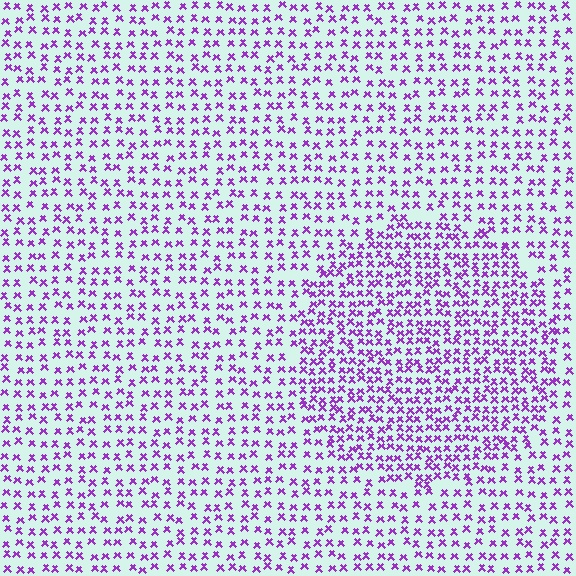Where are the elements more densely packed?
The elements are more densely packed inside the circle boundary.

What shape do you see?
I see a circle.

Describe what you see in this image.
The image contains small purple elements arranged at two different densities. A circle-shaped region is visible where the elements are more densely packed than the surrounding area.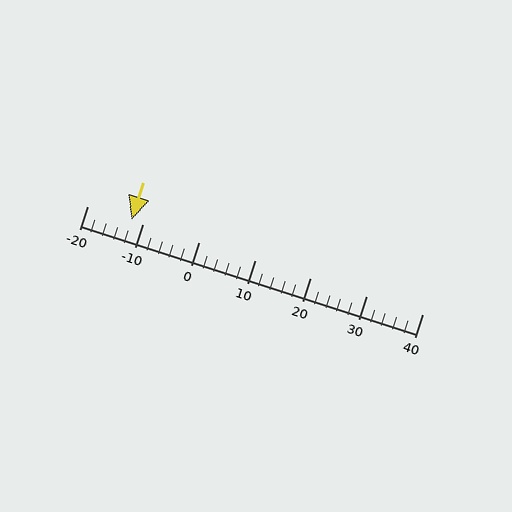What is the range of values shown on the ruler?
The ruler shows values from -20 to 40.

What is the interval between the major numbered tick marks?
The major tick marks are spaced 10 units apart.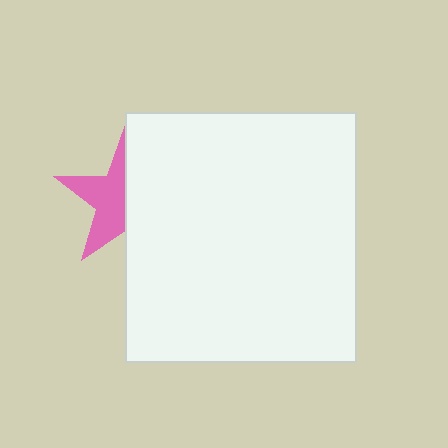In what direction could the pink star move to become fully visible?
The pink star could move left. That would shift it out from behind the white rectangle entirely.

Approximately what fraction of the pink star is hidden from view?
Roughly 49% of the pink star is hidden behind the white rectangle.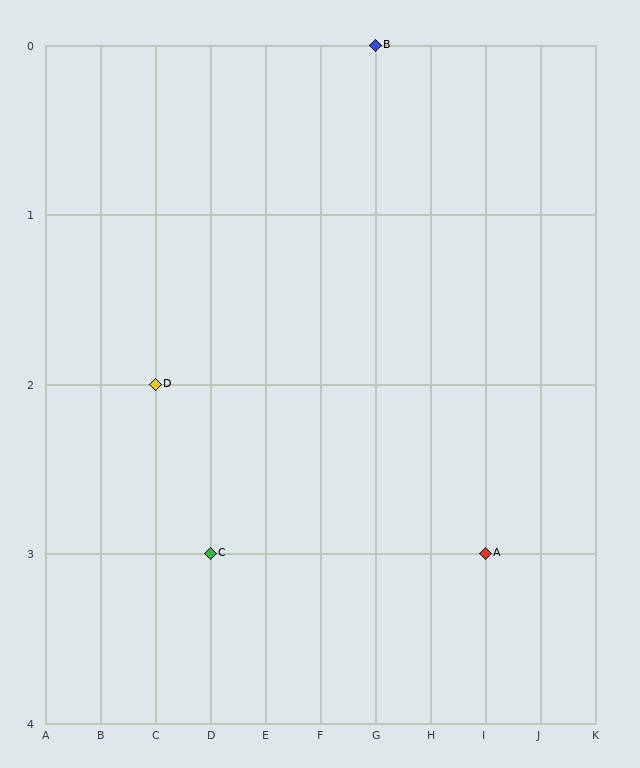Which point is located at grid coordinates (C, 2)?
Point D is at (C, 2).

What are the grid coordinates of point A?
Point A is at grid coordinates (I, 3).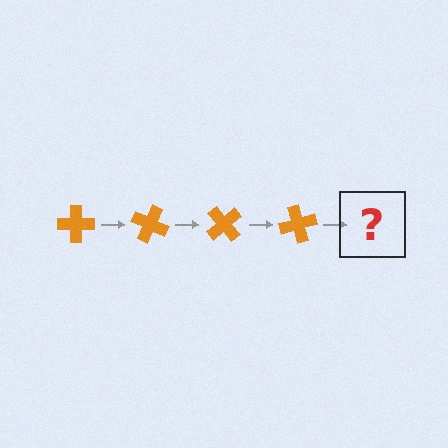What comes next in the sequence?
The next element should be an orange cross rotated 100 degrees.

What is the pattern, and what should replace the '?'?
The pattern is that the cross rotates 25 degrees each step. The '?' should be an orange cross rotated 100 degrees.